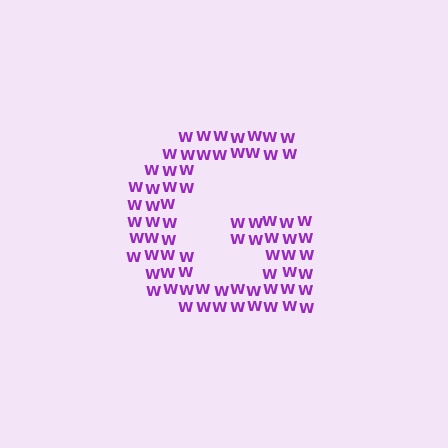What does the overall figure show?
The overall figure shows the letter G.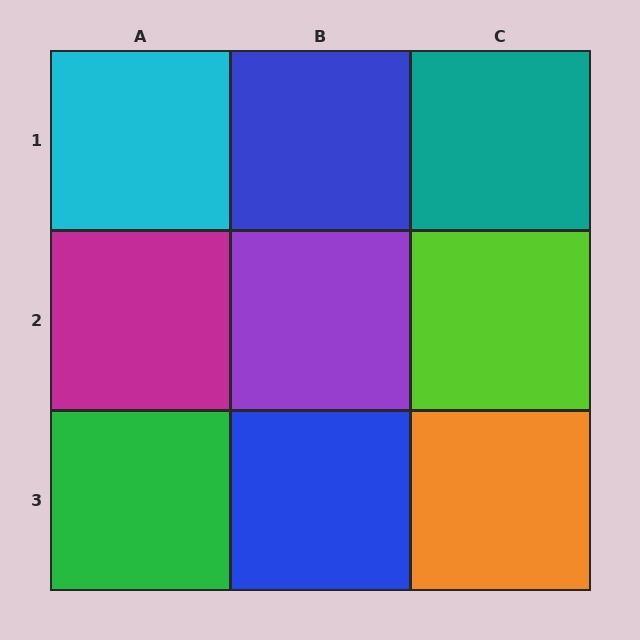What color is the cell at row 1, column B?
Blue.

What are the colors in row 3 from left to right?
Green, blue, orange.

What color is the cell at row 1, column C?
Teal.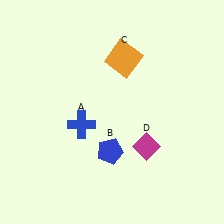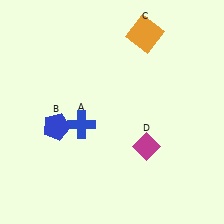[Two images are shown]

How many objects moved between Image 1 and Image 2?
2 objects moved between the two images.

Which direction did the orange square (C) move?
The orange square (C) moved up.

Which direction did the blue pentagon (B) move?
The blue pentagon (B) moved left.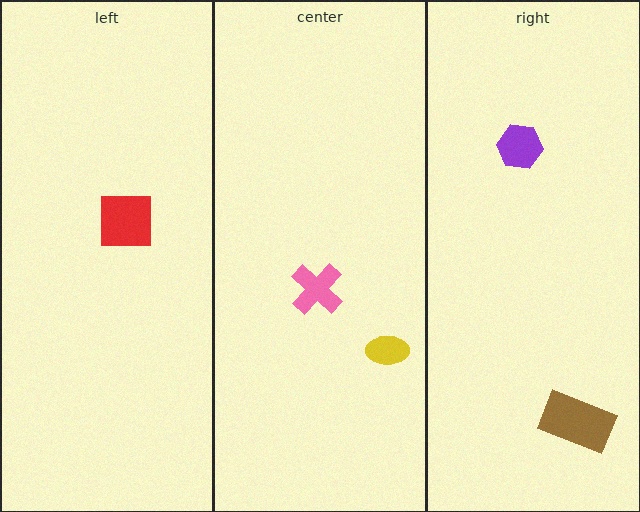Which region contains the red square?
The left region.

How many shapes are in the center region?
2.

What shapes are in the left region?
The red square.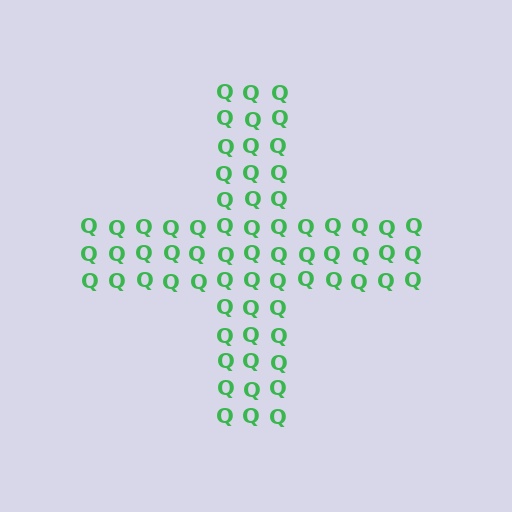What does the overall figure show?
The overall figure shows a cross.